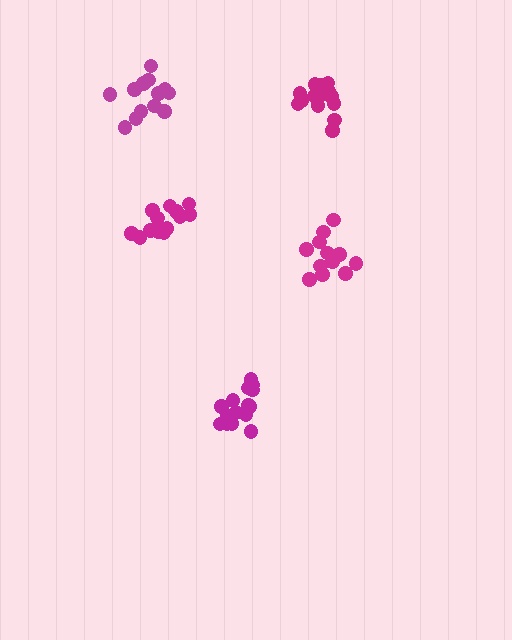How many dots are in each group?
Group 1: 15 dots, Group 2: 12 dots, Group 3: 13 dots, Group 4: 14 dots, Group 5: 13 dots (67 total).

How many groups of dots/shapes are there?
There are 5 groups.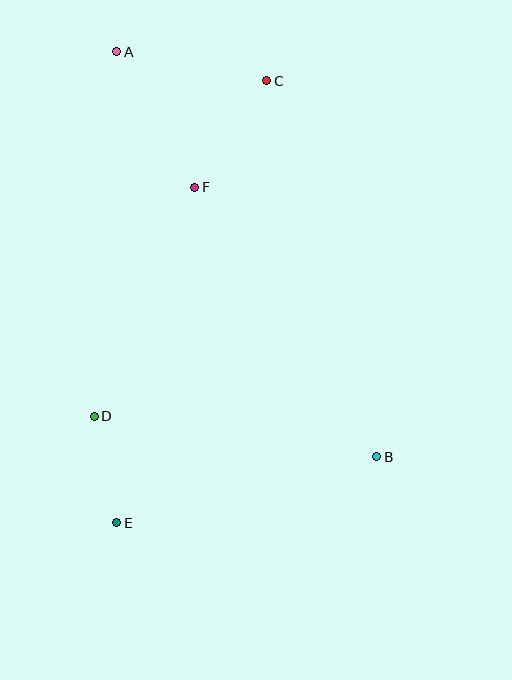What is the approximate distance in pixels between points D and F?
The distance between D and F is approximately 250 pixels.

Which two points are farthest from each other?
Points A and B are farthest from each other.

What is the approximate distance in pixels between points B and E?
The distance between B and E is approximately 268 pixels.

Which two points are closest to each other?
Points D and E are closest to each other.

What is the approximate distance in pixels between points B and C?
The distance between B and C is approximately 392 pixels.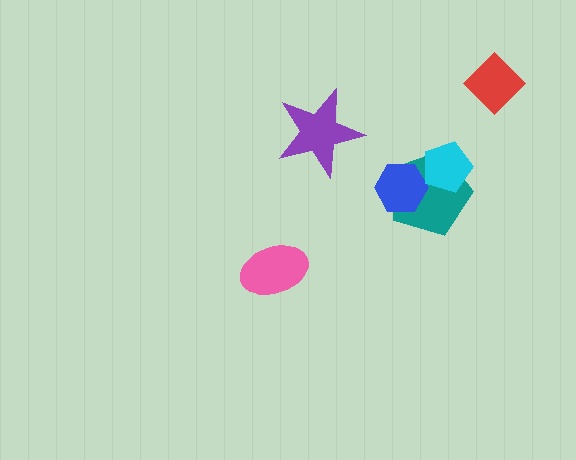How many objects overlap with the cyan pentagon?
1 object overlaps with the cyan pentagon.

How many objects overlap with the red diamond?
0 objects overlap with the red diamond.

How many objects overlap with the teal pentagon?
2 objects overlap with the teal pentagon.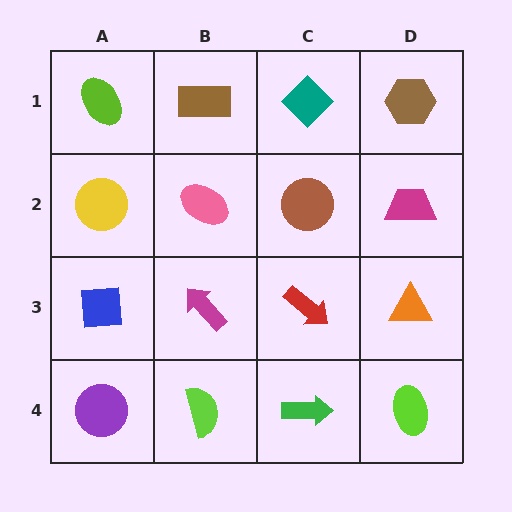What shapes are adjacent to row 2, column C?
A teal diamond (row 1, column C), a red arrow (row 3, column C), a pink ellipse (row 2, column B), a magenta trapezoid (row 2, column D).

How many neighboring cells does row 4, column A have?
2.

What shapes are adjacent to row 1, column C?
A brown circle (row 2, column C), a brown rectangle (row 1, column B), a brown hexagon (row 1, column D).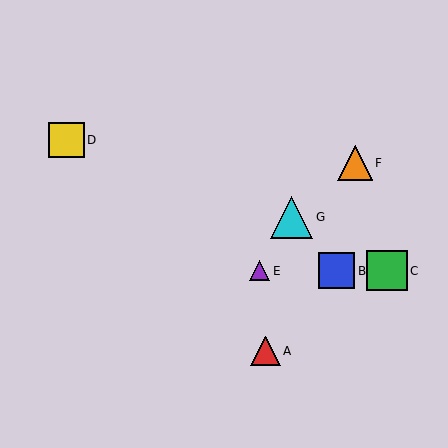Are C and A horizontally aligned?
No, C is at y≈271 and A is at y≈351.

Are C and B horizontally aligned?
Yes, both are at y≈271.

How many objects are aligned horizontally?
3 objects (B, C, E) are aligned horizontally.